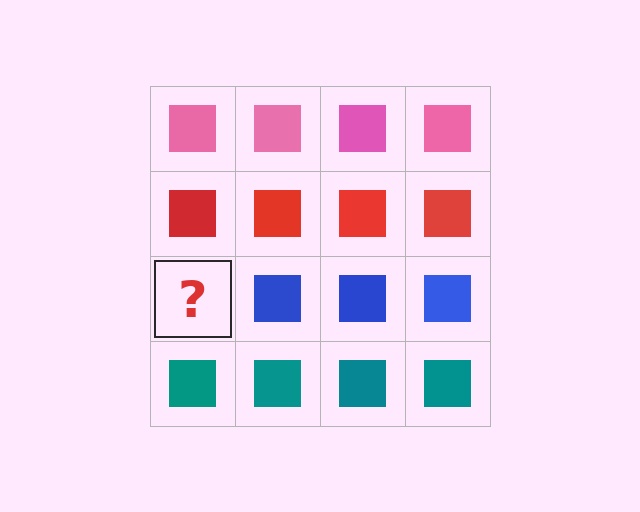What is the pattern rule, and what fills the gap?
The rule is that each row has a consistent color. The gap should be filled with a blue square.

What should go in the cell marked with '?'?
The missing cell should contain a blue square.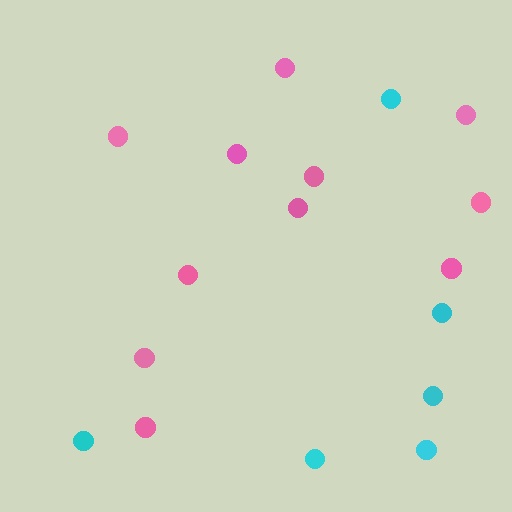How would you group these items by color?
There are 2 groups: one group of cyan circles (6) and one group of pink circles (11).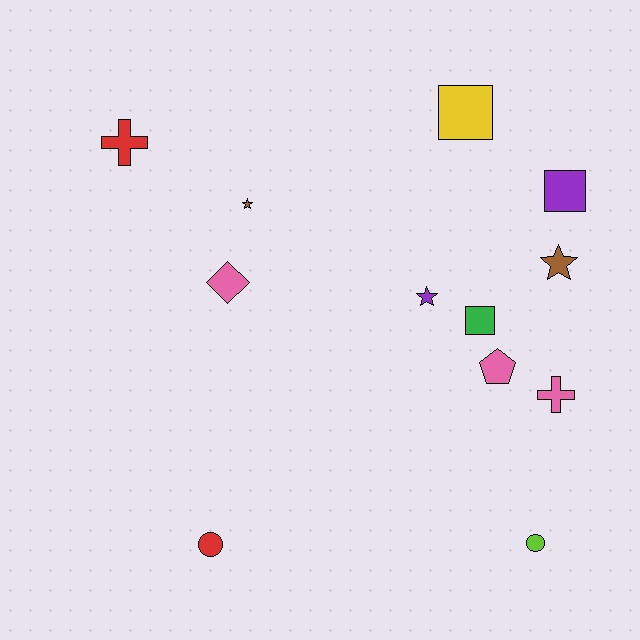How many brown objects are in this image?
There are 2 brown objects.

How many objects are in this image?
There are 12 objects.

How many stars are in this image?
There are 3 stars.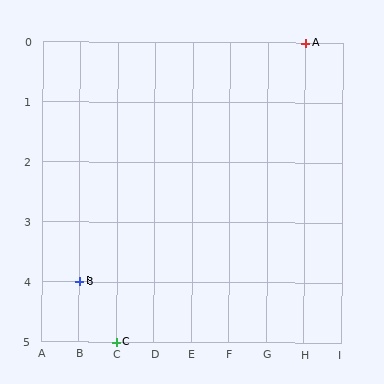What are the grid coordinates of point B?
Point B is at grid coordinates (B, 4).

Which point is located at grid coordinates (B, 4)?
Point B is at (B, 4).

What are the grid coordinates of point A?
Point A is at grid coordinates (H, 0).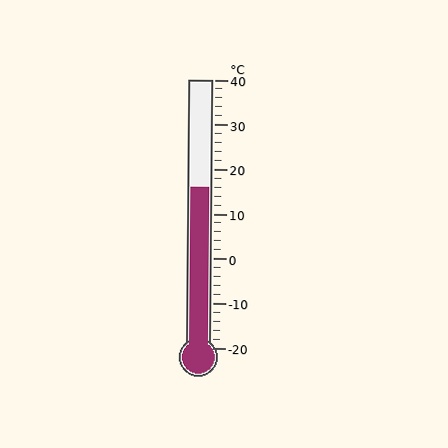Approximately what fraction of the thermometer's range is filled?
The thermometer is filled to approximately 60% of its range.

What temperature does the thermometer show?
The thermometer shows approximately 16°C.